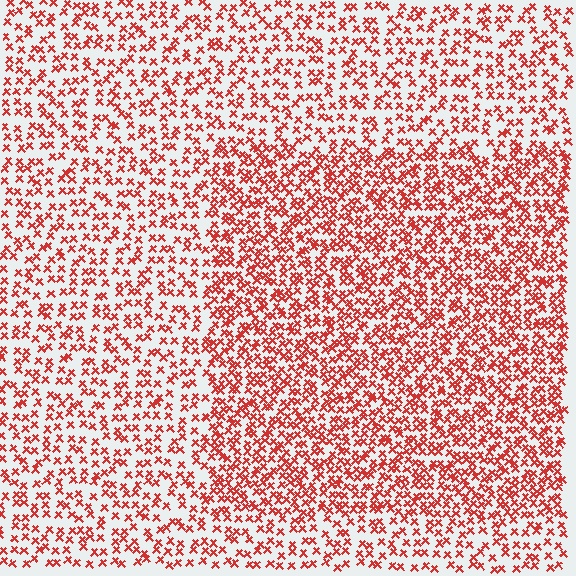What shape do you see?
I see a rectangle.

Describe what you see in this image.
The image contains small red elements arranged at two different densities. A rectangle-shaped region is visible where the elements are more densely packed than the surrounding area.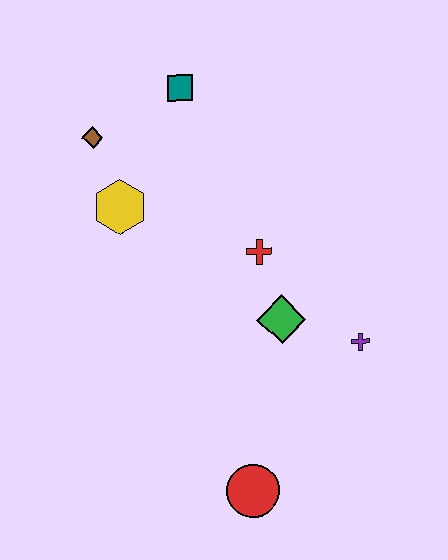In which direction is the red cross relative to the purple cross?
The red cross is to the left of the purple cross.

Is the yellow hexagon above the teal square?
No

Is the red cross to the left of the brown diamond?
No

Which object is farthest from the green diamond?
The brown diamond is farthest from the green diamond.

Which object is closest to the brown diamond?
The yellow hexagon is closest to the brown diamond.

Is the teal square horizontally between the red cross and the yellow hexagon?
Yes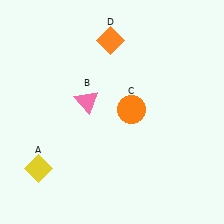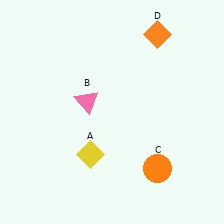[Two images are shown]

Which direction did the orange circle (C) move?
The orange circle (C) moved down.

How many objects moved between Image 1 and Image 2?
3 objects moved between the two images.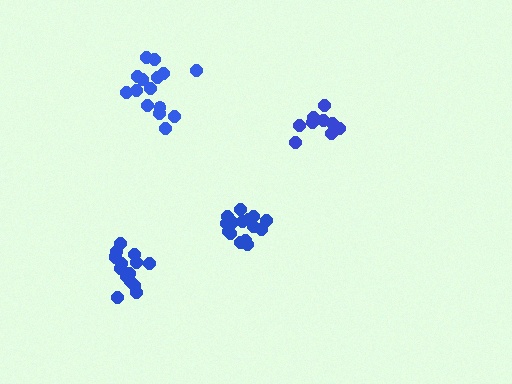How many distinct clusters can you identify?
There are 4 distinct clusters.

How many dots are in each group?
Group 1: 15 dots, Group 2: 15 dots, Group 3: 15 dots, Group 4: 9 dots (54 total).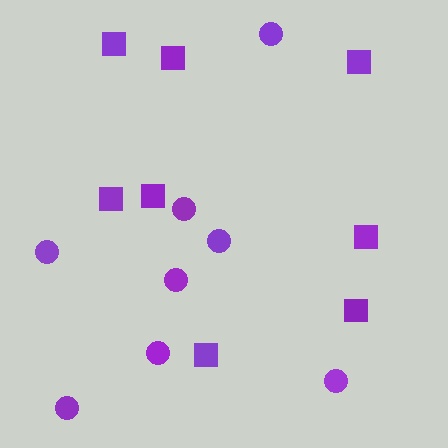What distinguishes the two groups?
There are 2 groups: one group of circles (8) and one group of squares (8).